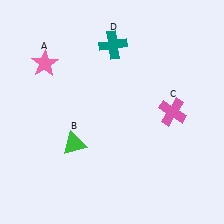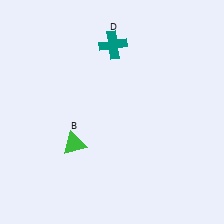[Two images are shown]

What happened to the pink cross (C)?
The pink cross (C) was removed in Image 2. It was in the top-right area of Image 1.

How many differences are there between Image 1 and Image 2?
There are 2 differences between the two images.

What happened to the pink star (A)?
The pink star (A) was removed in Image 2. It was in the top-left area of Image 1.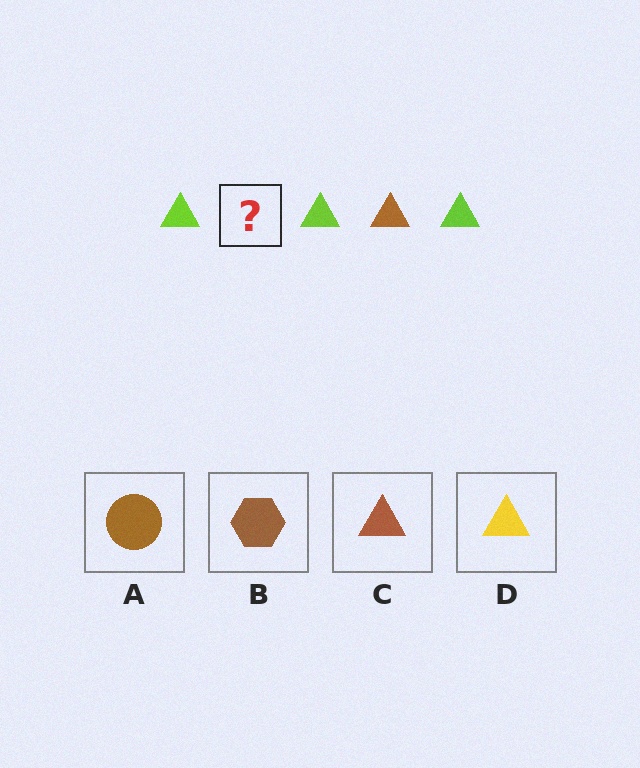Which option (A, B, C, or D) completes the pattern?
C.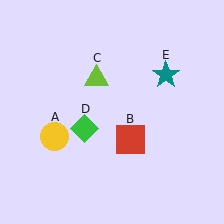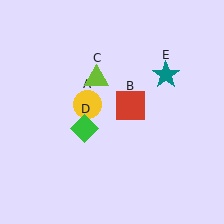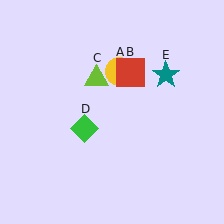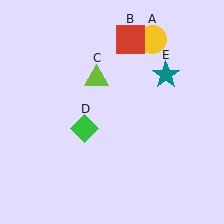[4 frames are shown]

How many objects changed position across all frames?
2 objects changed position: yellow circle (object A), red square (object B).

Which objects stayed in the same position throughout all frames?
Lime triangle (object C) and green diamond (object D) and teal star (object E) remained stationary.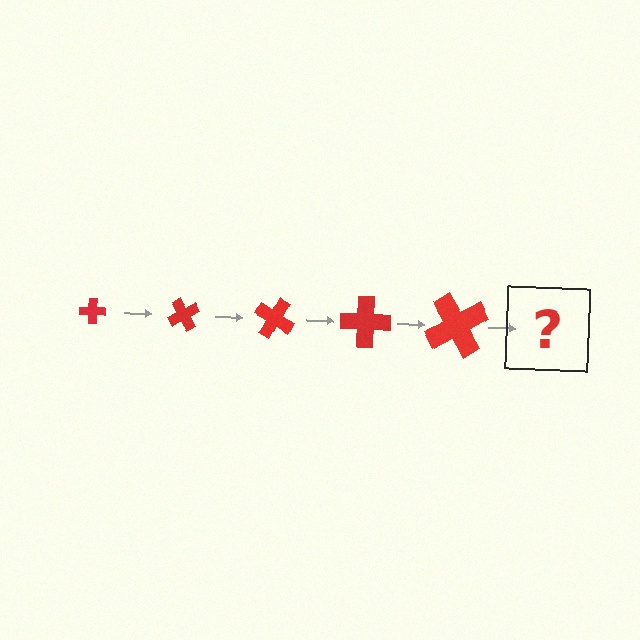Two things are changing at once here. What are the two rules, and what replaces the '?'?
The two rules are that the cross grows larger each step and it rotates 60 degrees each step. The '?' should be a cross, larger than the previous one and rotated 300 degrees from the start.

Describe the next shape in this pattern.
It should be a cross, larger than the previous one and rotated 300 degrees from the start.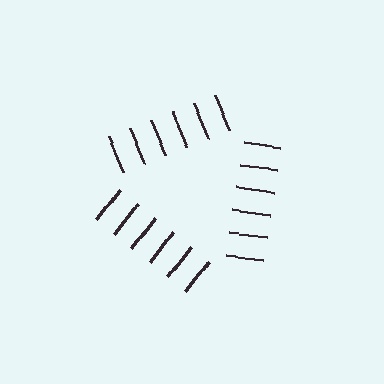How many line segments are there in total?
18 — 6 along each of the 3 edges.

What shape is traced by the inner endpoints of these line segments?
An illusory triangle — the line segments terminate on its edges but no continuous stroke is drawn.